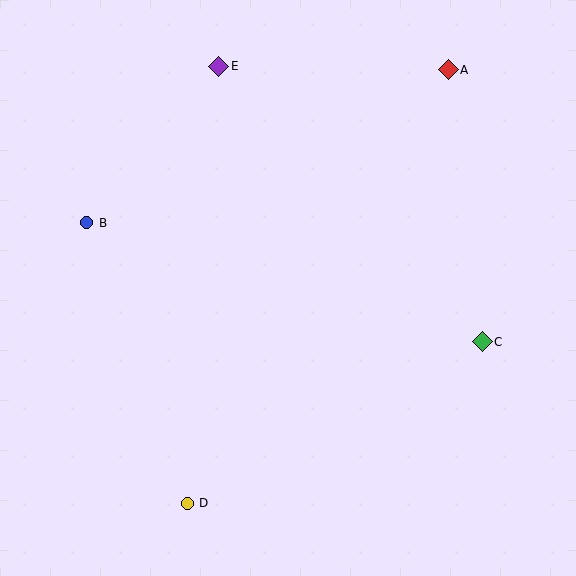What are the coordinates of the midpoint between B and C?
The midpoint between B and C is at (285, 282).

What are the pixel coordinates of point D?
Point D is at (187, 503).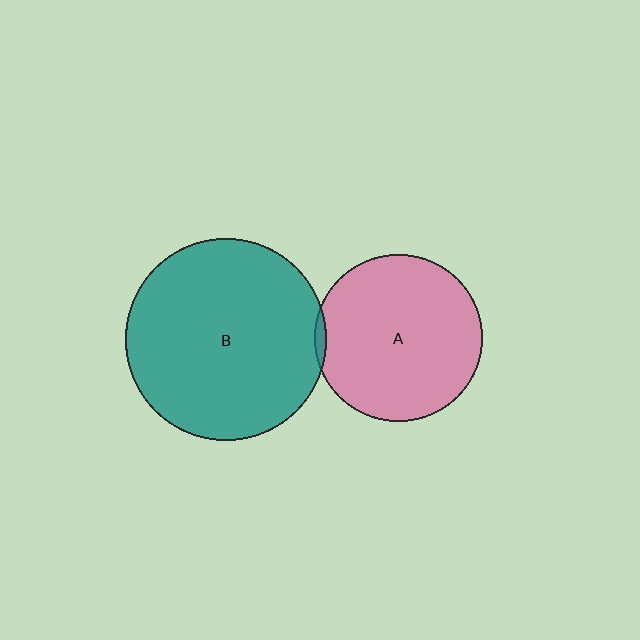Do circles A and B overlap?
Yes.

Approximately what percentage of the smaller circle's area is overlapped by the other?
Approximately 5%.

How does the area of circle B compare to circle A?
Approximately 1.4 times.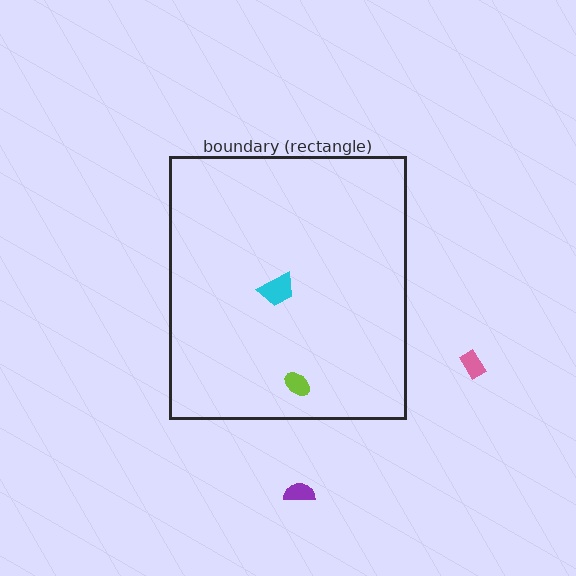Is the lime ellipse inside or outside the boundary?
Inside.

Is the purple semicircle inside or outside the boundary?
Outside.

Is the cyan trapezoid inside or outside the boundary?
Inside.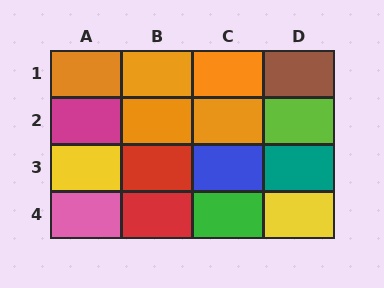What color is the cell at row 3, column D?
Teal.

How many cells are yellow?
2 cells are yellow.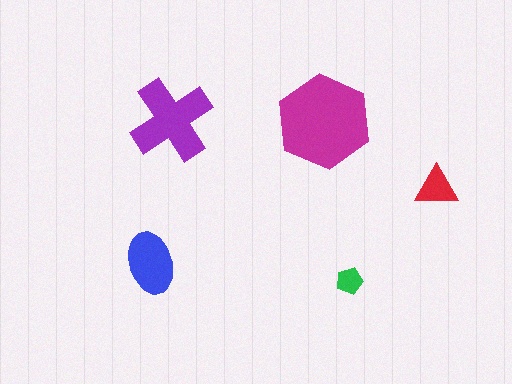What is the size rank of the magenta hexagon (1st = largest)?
1st.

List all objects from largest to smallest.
The magenta hexagon, the purple cross, the blue ellipse, the red triangle, the green pentagon.